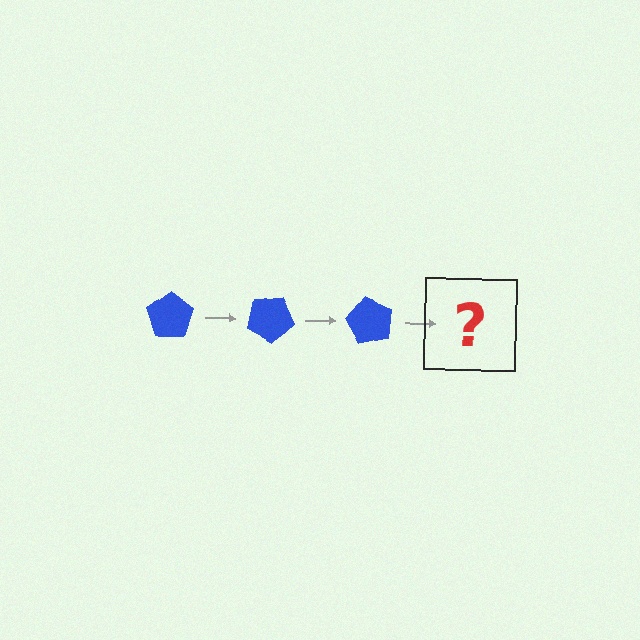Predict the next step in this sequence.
The next step is a blue pentagon rotated 90 degrees.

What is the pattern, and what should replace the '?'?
The pattern is that the pentagon rotates 30 degrees each step. The '?' should be a blue pentagon rotated 90 degrees.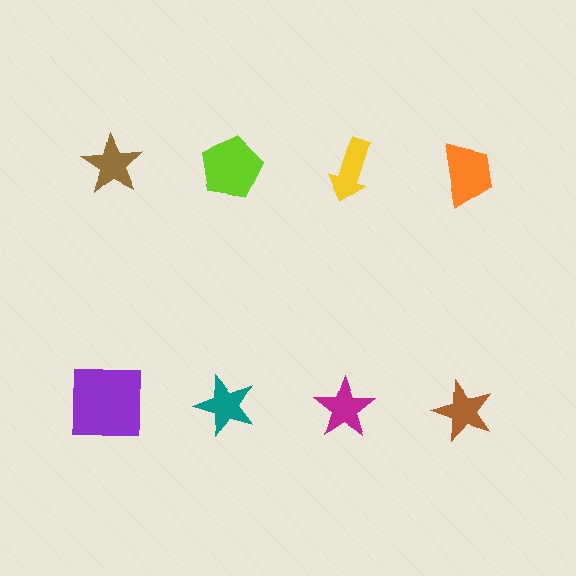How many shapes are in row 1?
4 shapes.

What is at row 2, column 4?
A brown star.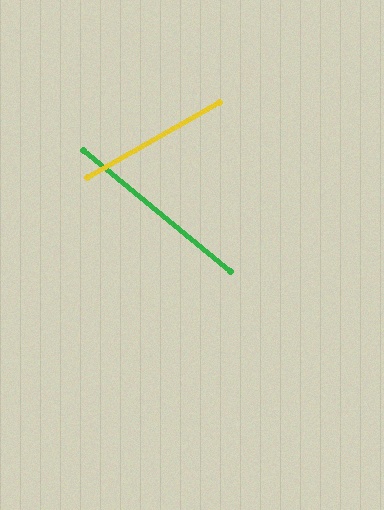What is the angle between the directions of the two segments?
Approximately 69 degrees.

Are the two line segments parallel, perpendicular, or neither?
Neither parallel nor perpendicular — they differ by about 69°.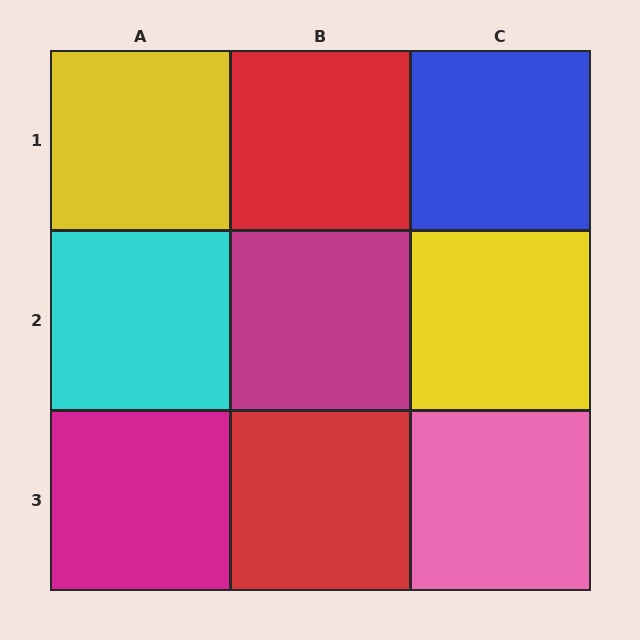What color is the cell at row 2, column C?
Yellow.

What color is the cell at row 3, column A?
Magenta.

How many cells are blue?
1 cell is blue.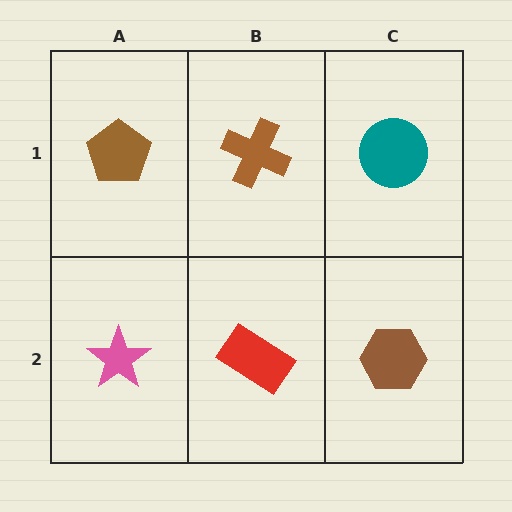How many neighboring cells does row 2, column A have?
2.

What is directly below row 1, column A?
A pink star.